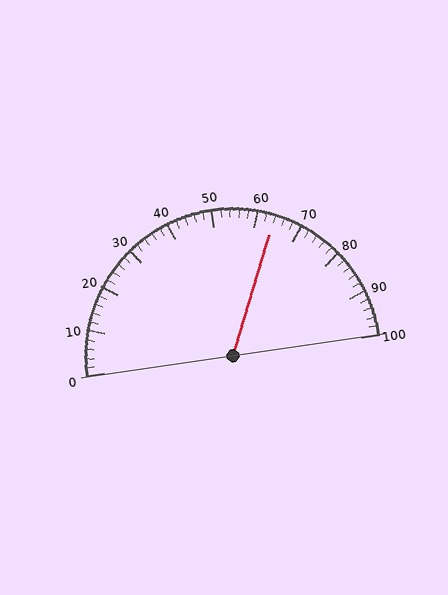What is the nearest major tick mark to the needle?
The nearest major tick mark is 60.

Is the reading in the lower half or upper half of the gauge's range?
The reading is in the upper half of the range (0 to 100).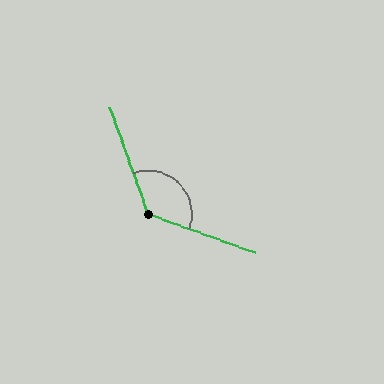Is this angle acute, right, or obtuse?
It is obtuse.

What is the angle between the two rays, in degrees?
Approximately 130 degrees.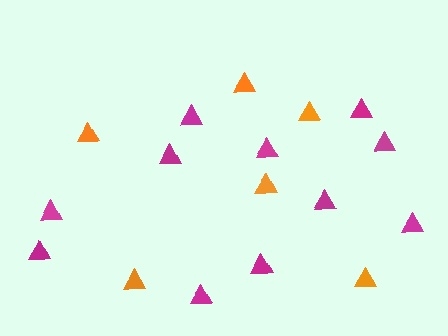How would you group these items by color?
There are 2 groups: one group of orange triangles (6) and one group of magenta triangles (11).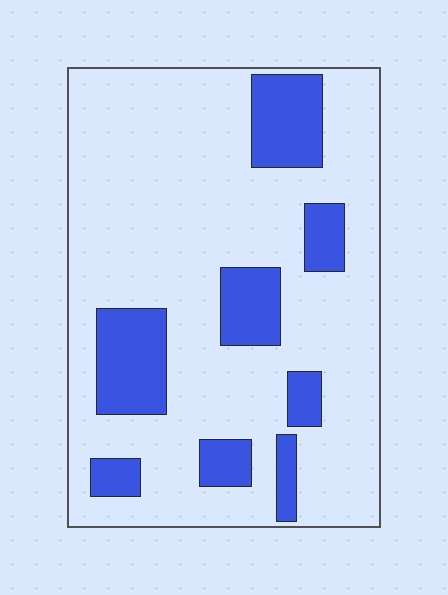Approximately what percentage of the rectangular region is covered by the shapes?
Approximately 20%.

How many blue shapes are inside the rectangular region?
8.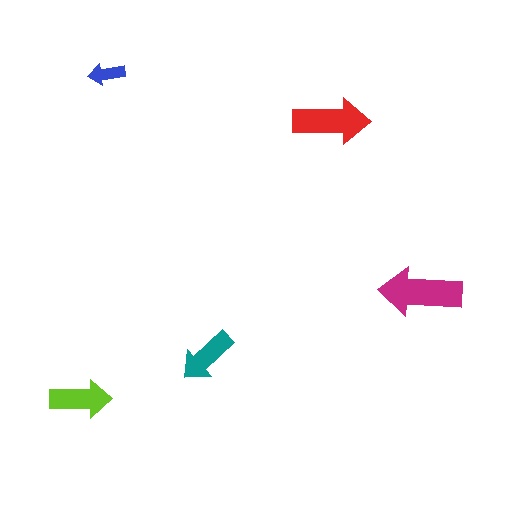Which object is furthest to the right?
The magenta arrow is rightmost.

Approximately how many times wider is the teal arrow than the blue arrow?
About 1.5 times wider.